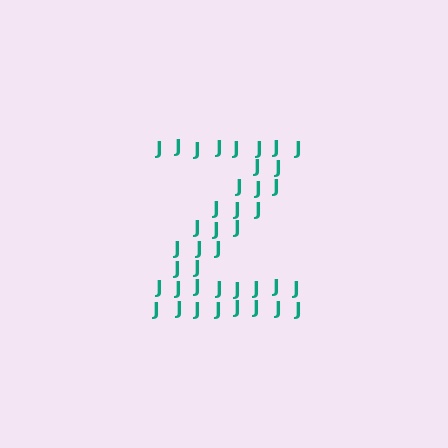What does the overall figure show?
The overall figure shows the letter Z.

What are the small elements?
The small elements are letter J's.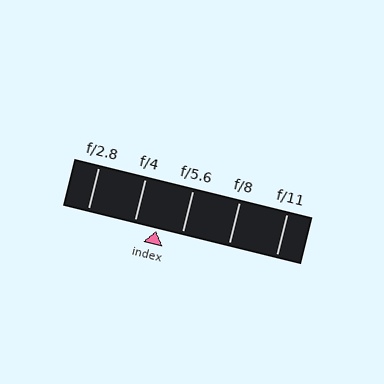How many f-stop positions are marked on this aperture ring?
There are 5 f-stop positions marked.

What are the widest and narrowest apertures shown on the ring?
The widest aperture shown is f/2.8 and the narrowest is f/11.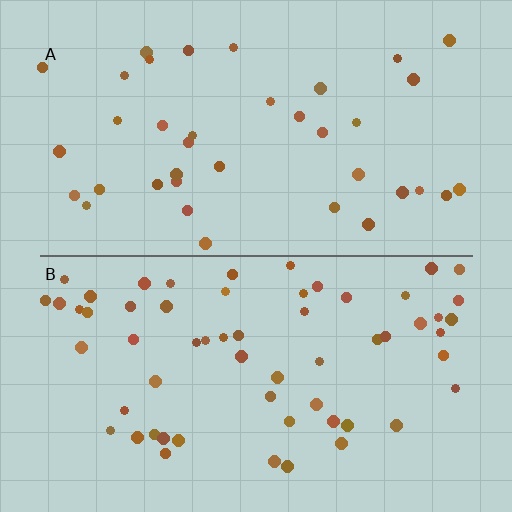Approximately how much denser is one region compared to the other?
Approximately 1.6× — region B over region A.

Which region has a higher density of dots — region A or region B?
B (the bottom).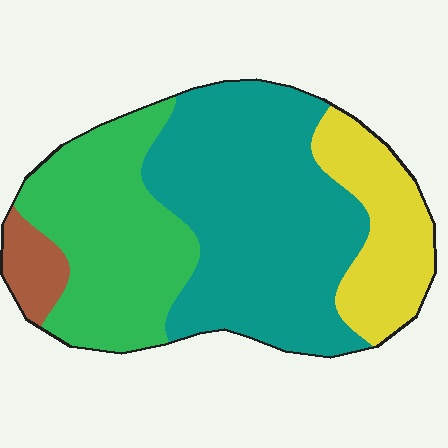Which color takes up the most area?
Teal, at roughly 45%.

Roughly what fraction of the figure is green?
Green covers about 30% of the figure.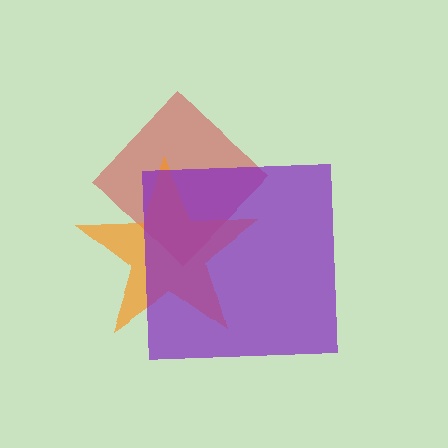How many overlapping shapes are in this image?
There are 3 overlapping shapes in the image.